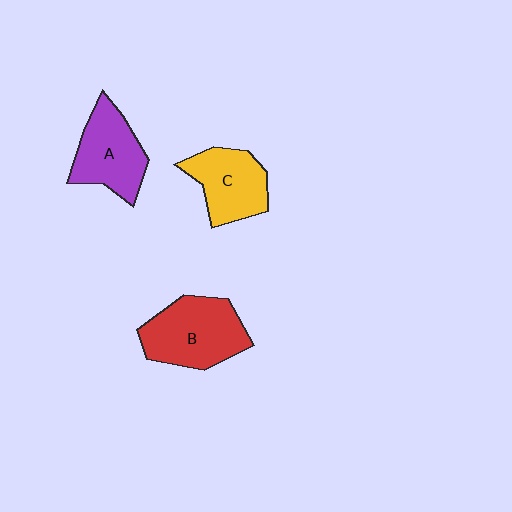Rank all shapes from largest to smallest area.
From largest to smallest: B (red), A (purple), C (yellow).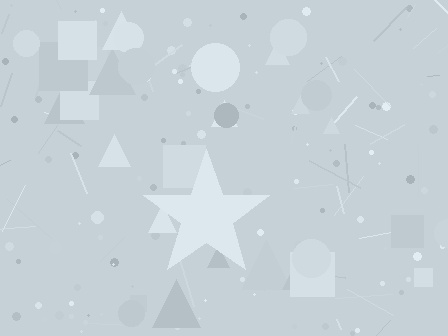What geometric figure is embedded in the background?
A star is embedded in the background.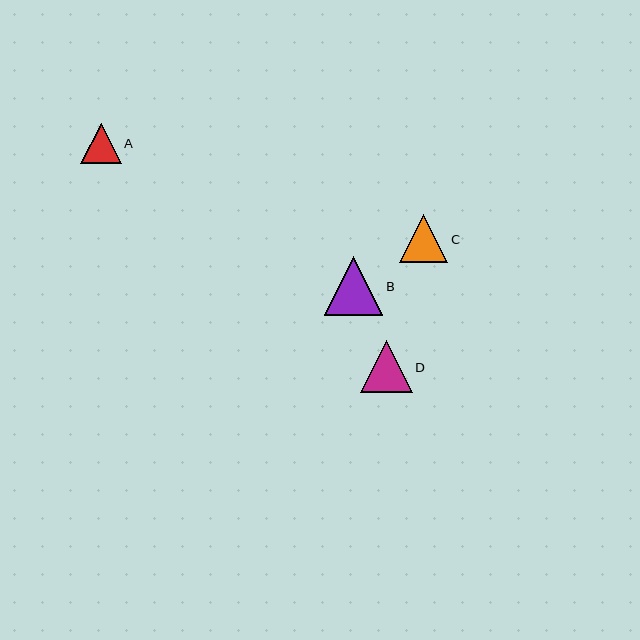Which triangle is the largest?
Triangle B is the largest with a size of approximately 59 pixels.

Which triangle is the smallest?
Triangle A is the smallest with a size of approximately 41 pixels.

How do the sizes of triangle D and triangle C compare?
Triangle D and triangle C are approximately the same size.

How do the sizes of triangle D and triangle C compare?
Triangle D and triangle C are approximately the same size.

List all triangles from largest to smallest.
From largest to smallest: B, D, C, A.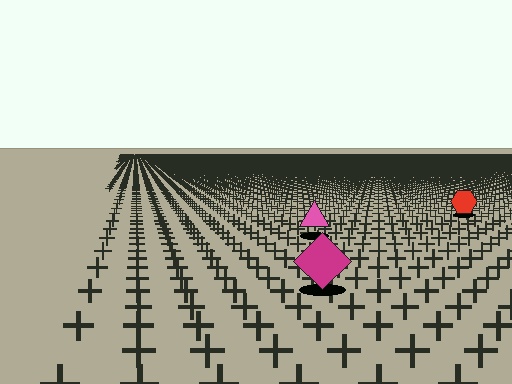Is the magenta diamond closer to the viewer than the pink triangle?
Yes. The magenta diamond is closer — you can tell from the texture gradient: the ground texture is coarser near it.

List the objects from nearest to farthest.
From nearest to farthest: the magenta diamond, the pink triangle, the red hexagon.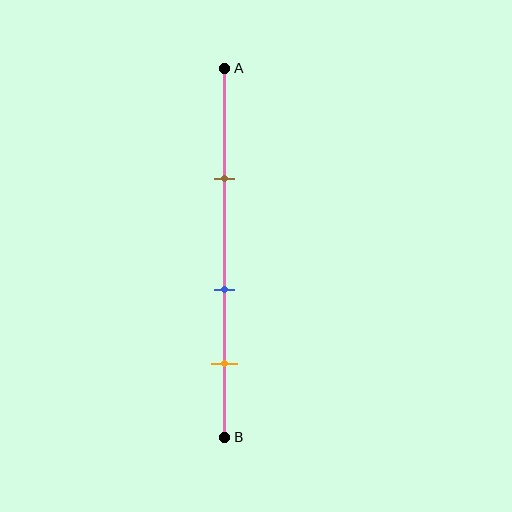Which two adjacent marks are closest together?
The blue and orange marks are the closest adjacent pair.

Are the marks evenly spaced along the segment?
Yes, the marks are approximately evenly spaced.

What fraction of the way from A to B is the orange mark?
The orange mark is approximately 80% (0.8) of the way from A to B.